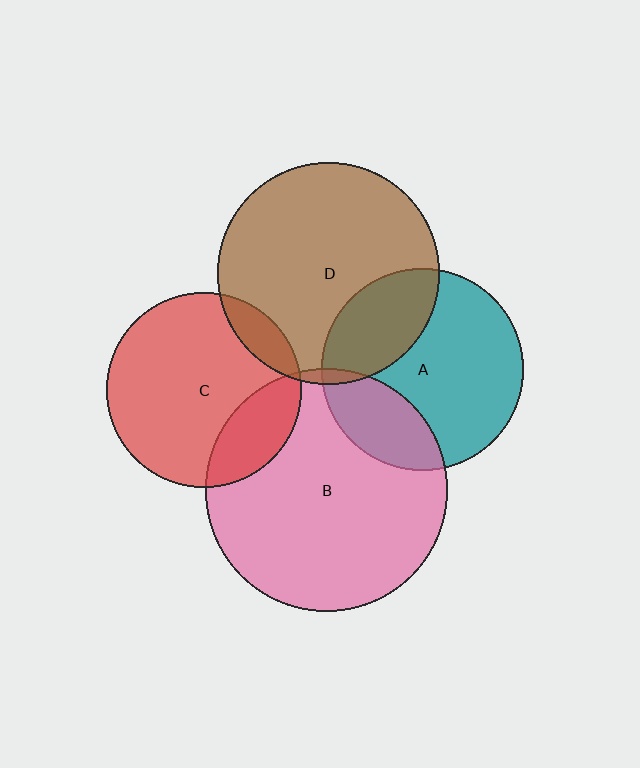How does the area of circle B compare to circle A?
Approximately 1.4 times.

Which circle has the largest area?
Circle B (pink).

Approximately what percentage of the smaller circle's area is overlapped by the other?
Approximately 20%.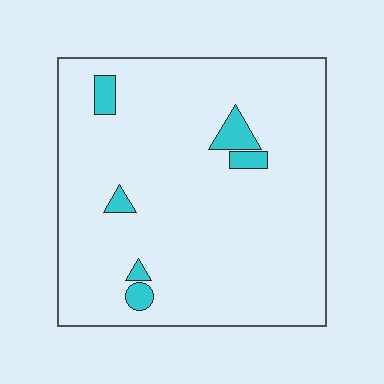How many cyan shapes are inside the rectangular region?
6.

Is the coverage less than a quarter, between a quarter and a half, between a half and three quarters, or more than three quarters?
Less than a quarter.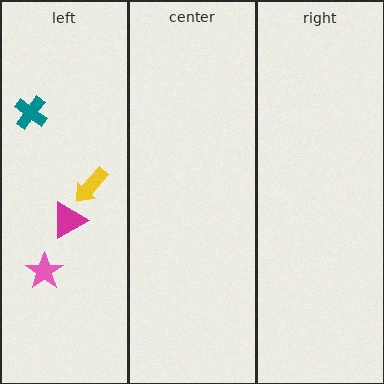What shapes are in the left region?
The pink star, the teal cross, the yellow arrow, the magenta triangle.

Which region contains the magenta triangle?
The left region.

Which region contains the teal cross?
The left region.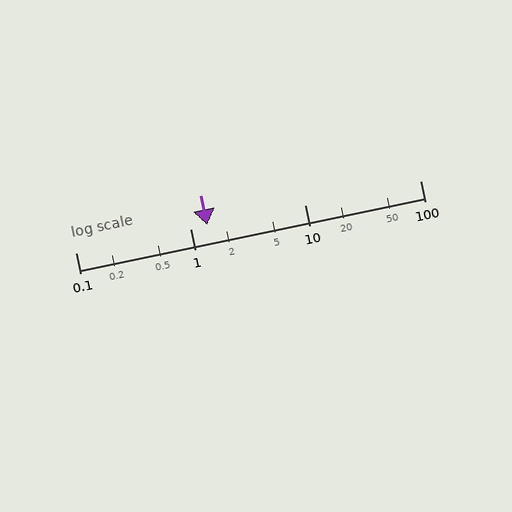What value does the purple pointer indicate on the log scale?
The pointer indicates approximately 1.4.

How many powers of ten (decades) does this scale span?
The scale spans 3 decades, from 0.1 to 100.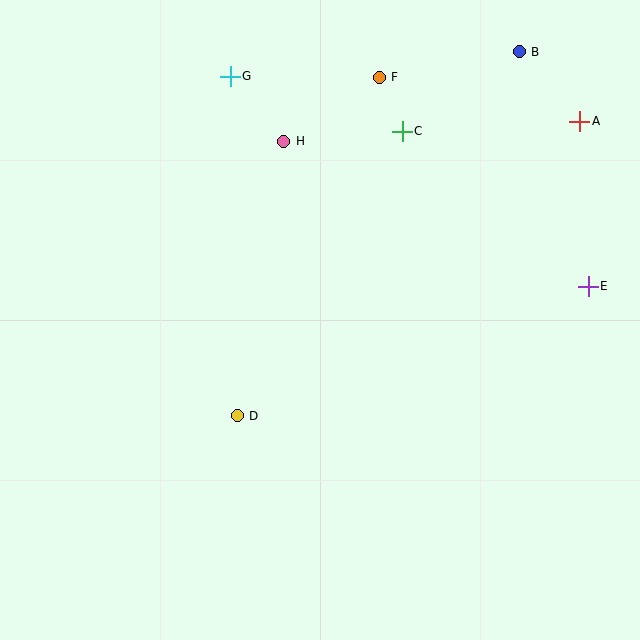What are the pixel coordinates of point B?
Point B is at (519, 52).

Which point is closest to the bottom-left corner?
Point D is closest to the bottom-left corner.